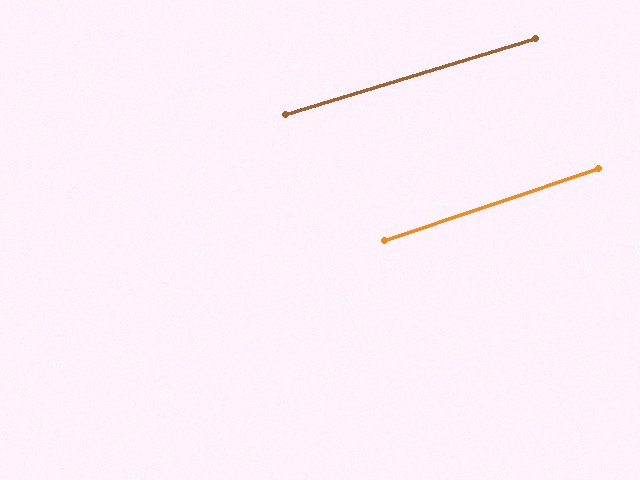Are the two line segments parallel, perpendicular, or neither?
Parallel — their directions differ by only 1.7°.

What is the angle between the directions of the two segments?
Approximately 2 degrees.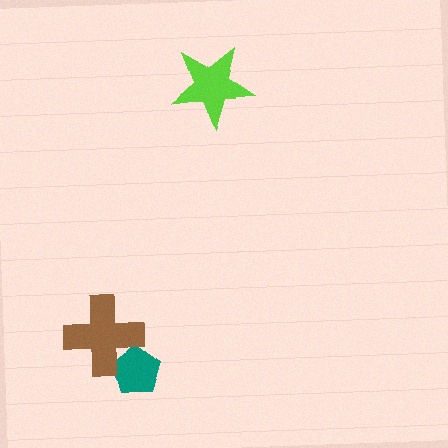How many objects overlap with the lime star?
0 objects overlap with the lime star.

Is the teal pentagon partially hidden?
Yes, it is partially covered by another shape.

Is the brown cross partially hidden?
No, no other shape covers it.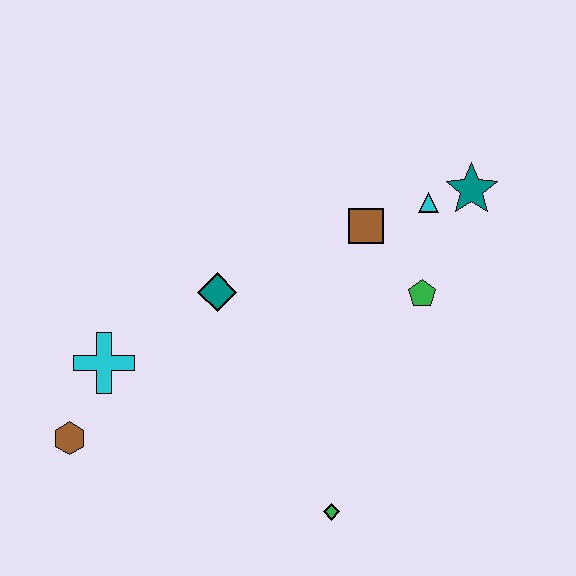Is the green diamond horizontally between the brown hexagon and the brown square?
Yes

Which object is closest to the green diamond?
The green pentagon is closest to the green diamond.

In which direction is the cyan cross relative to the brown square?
The cyan cross is to the left of the brown square.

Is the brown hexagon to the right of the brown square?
No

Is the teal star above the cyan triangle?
Yes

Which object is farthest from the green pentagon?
The brown hexagon is farthest from the green pentagon.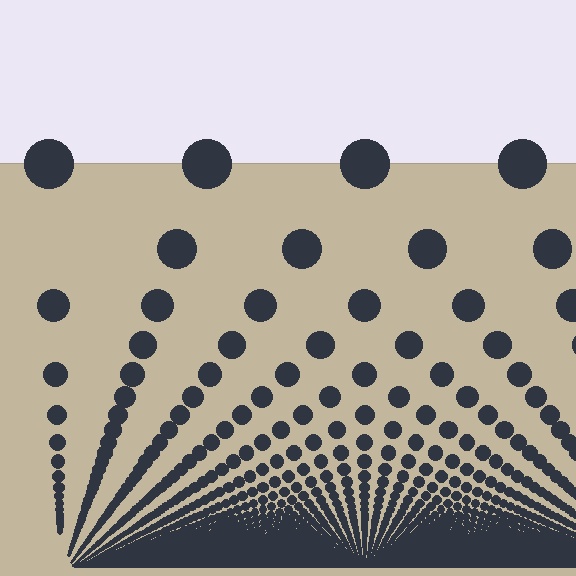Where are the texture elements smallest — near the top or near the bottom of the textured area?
Near the bottom.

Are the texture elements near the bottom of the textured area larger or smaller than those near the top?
Smaller. The gradient is inverted — elements near the bottom are smaller and denser.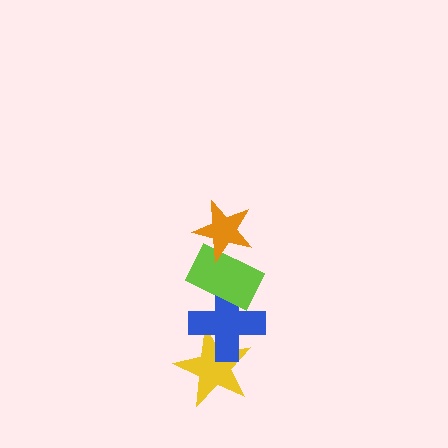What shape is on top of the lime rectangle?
The orange star is on top of the lime rectangle.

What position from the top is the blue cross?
The blue cross is 3rd from the top.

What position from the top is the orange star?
The orange star is 1st from the top.